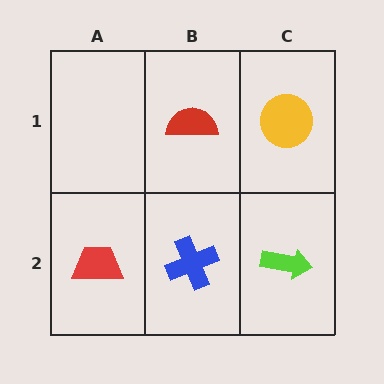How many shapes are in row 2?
3 shapes.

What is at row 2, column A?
A red trapezoid.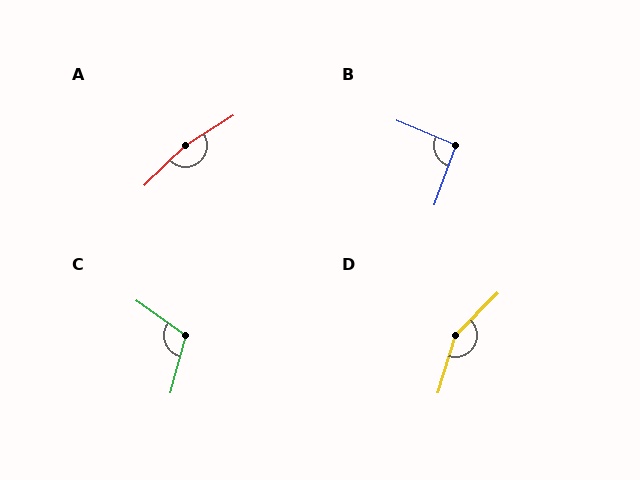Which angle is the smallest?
B, at approximately 93 degrees.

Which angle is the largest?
A, at approximately 168 degrees.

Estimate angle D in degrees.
Approximately 153 degrees.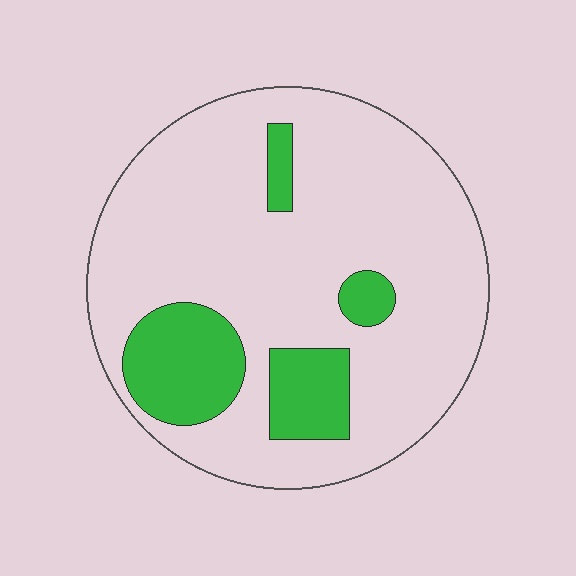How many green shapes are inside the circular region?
4.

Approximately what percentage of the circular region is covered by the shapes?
Approximately 20%.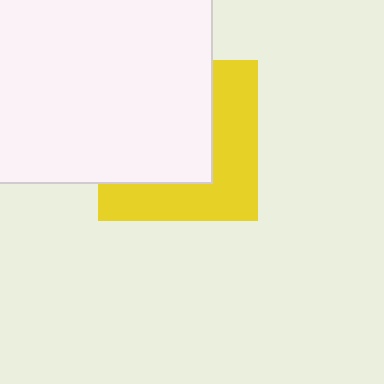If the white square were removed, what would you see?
You would see the complete yellow square.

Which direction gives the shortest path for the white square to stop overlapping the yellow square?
Moving toward the upper-left gives the shortest separation.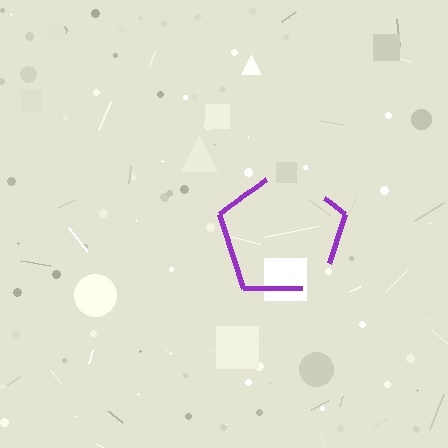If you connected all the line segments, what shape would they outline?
They would outline a pentagon.